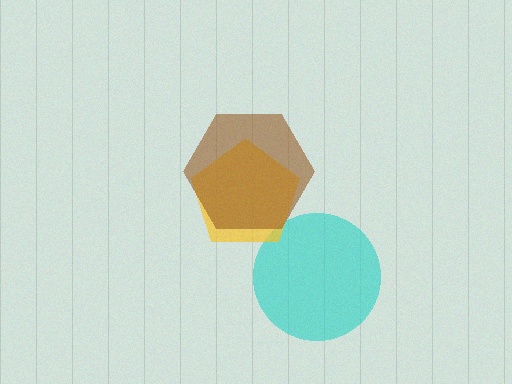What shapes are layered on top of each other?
The layered shapes are: a cyan circle, a yellow pentagon, a brown hexagon.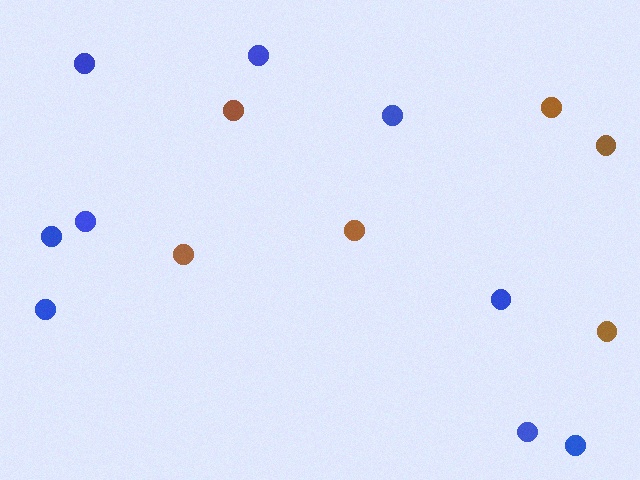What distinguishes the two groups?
There are 2 groups: one group of brown circles (6) and one group of blue circles (9).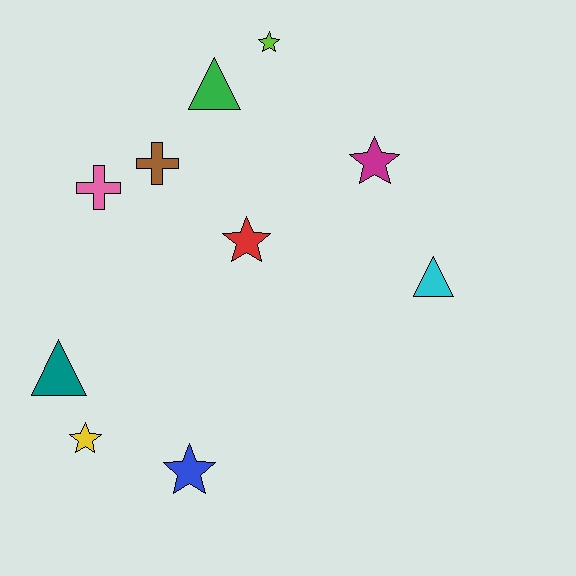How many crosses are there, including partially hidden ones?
There are 2 crosses.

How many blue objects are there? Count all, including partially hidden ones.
There is 1 blue object.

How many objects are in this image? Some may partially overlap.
There are 10 objects.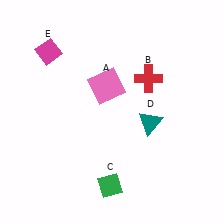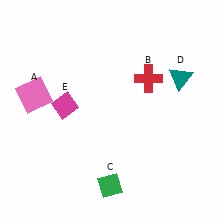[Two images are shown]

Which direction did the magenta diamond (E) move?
The magenta diamond (E) moved down.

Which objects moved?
The objects that moved are: the pink square (A), the teal triangle (D), the magenta diamond (E).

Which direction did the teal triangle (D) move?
The teal triangle (D) moved up.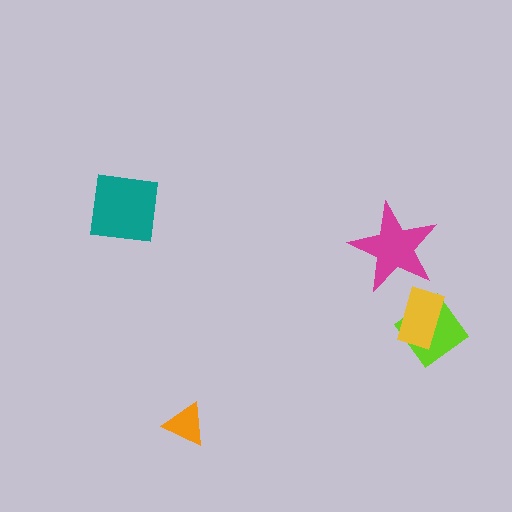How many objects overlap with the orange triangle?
0 objects overlap with the orange triangle.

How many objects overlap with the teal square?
0 objects overlap with the teal square.